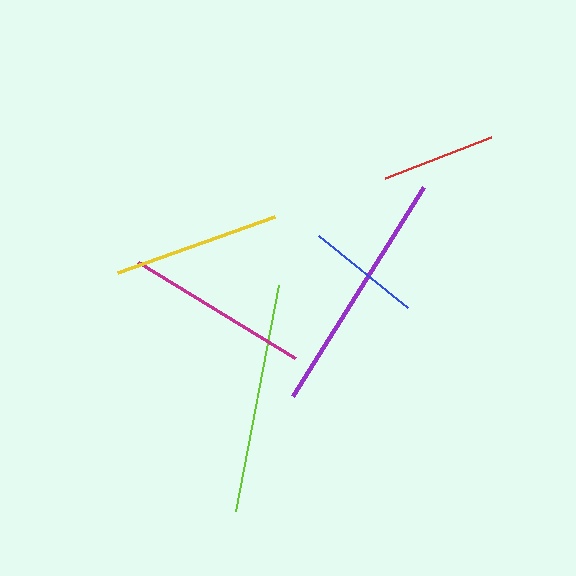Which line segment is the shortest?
The red line is the shortest at approximately 114 pixels.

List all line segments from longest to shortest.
From longest to shortest: purple, lime, magenta, yellow, blue, red.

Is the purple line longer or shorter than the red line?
The purple line is longer than the red line.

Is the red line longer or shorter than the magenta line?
The magenta line is longer than the red line.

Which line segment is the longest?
The purple line is the longest at approximately 247 pixels.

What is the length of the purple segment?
The purple segment is approximately 247 pixels long.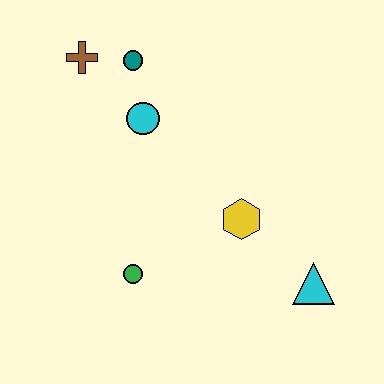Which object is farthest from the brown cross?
The cyan triangle is farthest from the brown cross.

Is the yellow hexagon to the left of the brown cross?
No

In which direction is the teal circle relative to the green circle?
The teal circle is above the green circle.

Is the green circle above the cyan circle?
No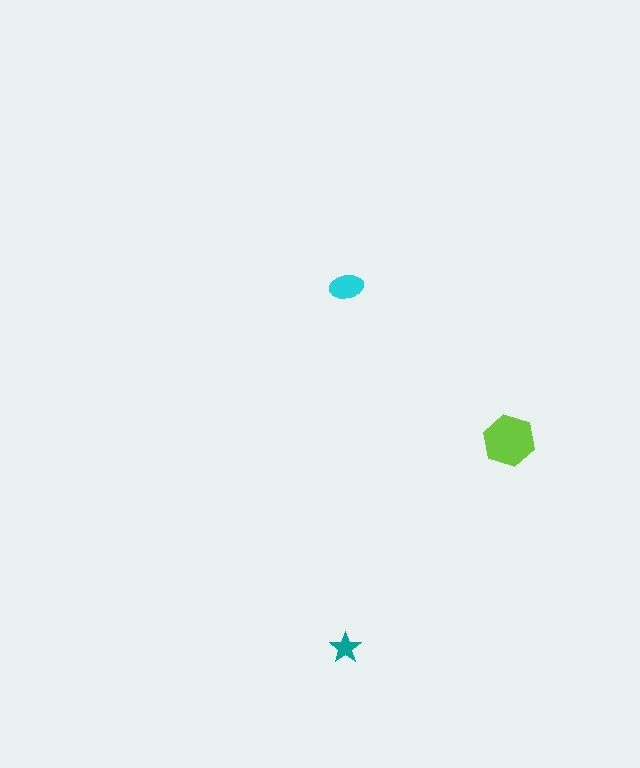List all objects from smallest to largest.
The teal star, the cyan ellipse, the lime hexagon.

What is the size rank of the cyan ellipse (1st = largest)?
2nd.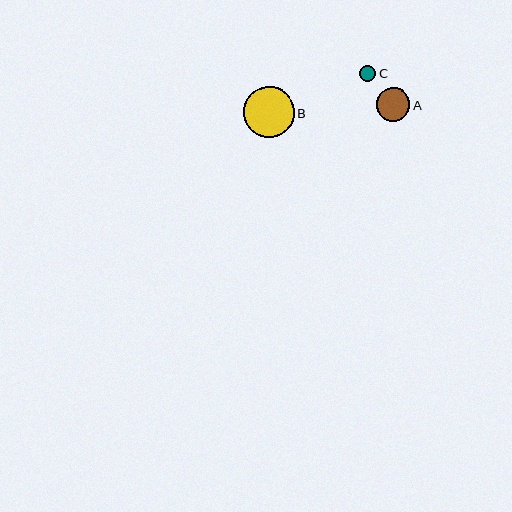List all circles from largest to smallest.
From largest to smallest: B, A, C.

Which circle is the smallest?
Circle C is the smallest with a size of approximately 16 pixels.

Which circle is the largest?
Circle B is the largest with a size of approximately 51 pixels.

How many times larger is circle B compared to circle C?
Circle B is approximately 3.2 times the size of circle C.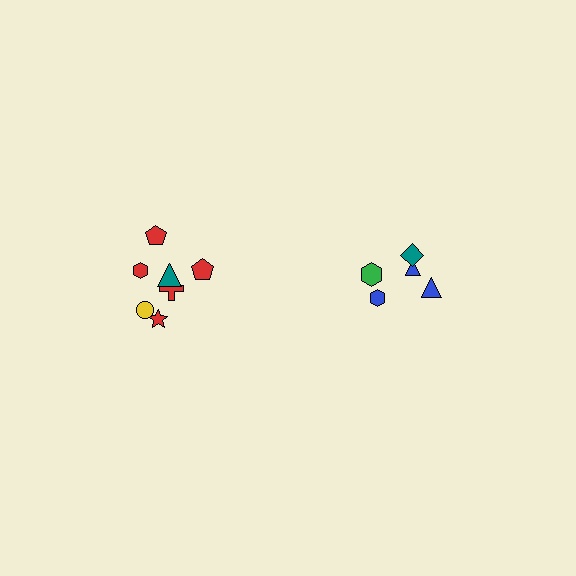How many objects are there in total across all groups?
There are 12 objects.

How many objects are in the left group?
There are 7 objects.